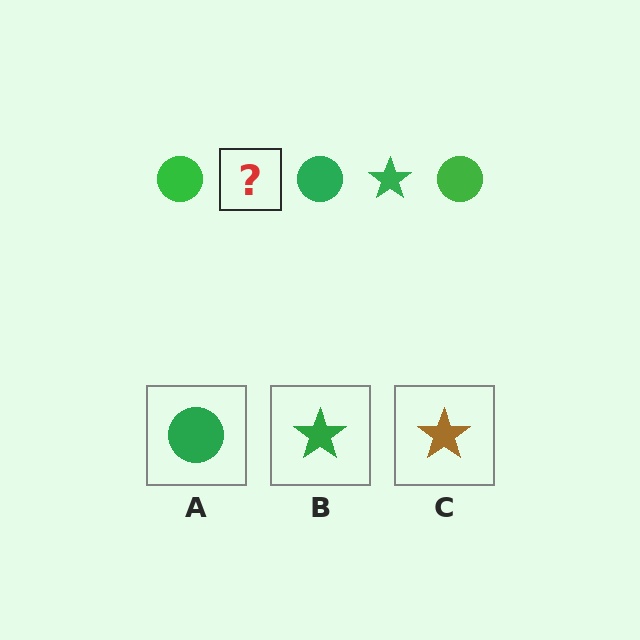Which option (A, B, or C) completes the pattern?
B.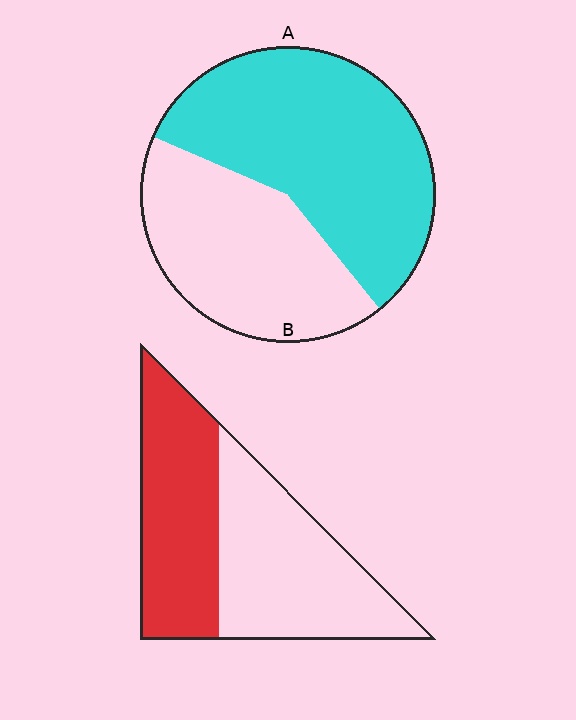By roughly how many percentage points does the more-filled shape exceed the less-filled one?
By roughly 10 percentage points (A over B).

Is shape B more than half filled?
Roughly half.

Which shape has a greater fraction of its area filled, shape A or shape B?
Shape A.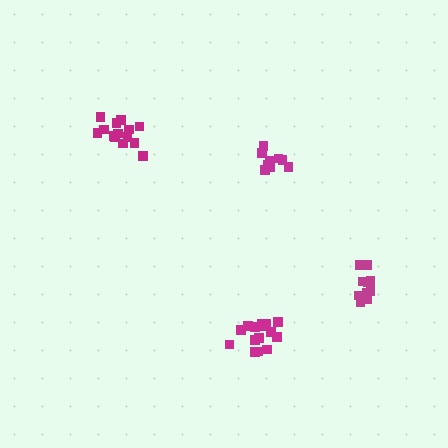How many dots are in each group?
Group 1: 14 dots, Group 2: 10 dots, Group 3: 15 dots, Group 4: 10 dots (49 total).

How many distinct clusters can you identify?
There are 4 distinct clusters.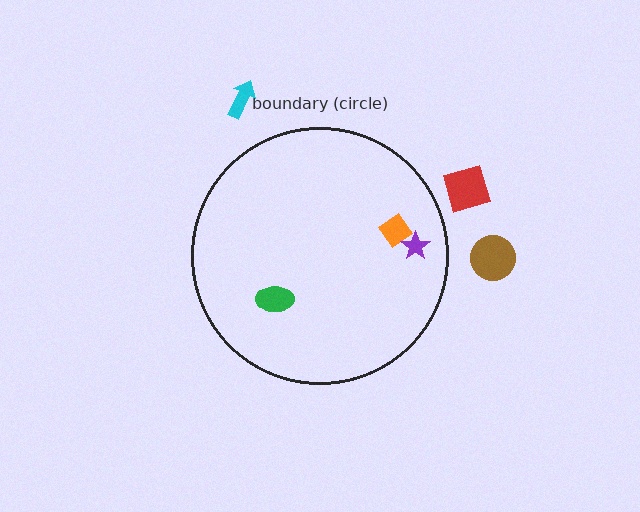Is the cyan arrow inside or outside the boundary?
Outside.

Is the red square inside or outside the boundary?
Outside.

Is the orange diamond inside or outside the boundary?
Inside.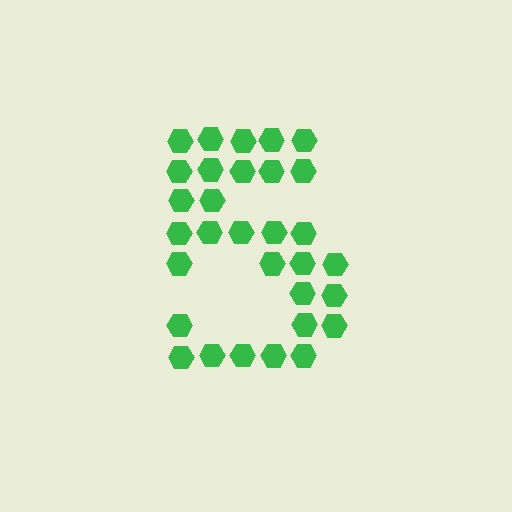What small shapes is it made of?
It is made of small hexagons.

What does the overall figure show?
The overall figure shows the digit 5.